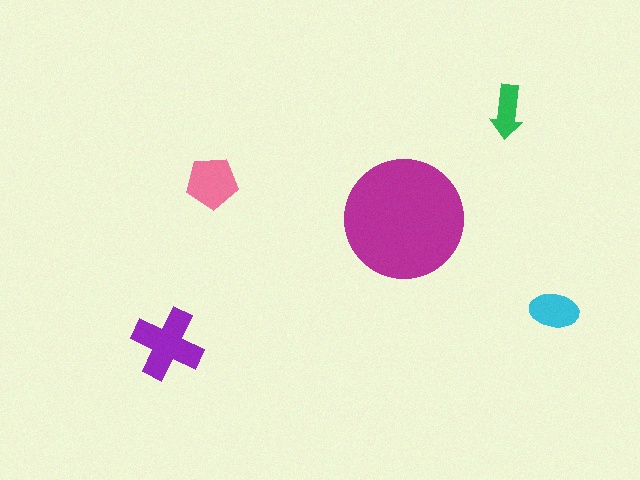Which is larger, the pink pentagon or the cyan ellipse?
The pink pentagon.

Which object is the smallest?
The green arrow.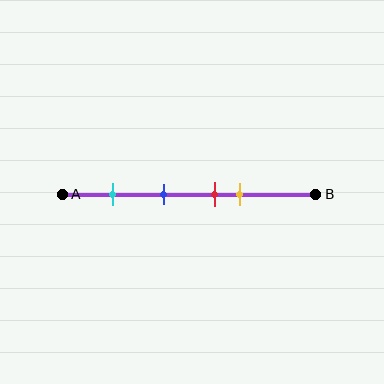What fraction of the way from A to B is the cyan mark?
The cyan mark is approximately 20% (0.2) of the way from A to B.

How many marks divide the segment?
There are 4 marks dividing the segment.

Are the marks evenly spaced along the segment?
No, the marks are not evenly spaced.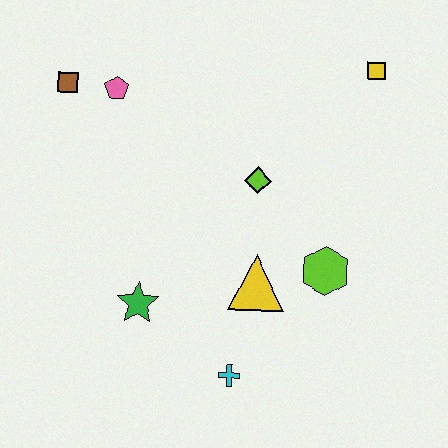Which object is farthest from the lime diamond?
The brown square is farthest from the lime diamond.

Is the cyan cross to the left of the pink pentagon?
No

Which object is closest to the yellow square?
The lime diamond is closest to the yellow square.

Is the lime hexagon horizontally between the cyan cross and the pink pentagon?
No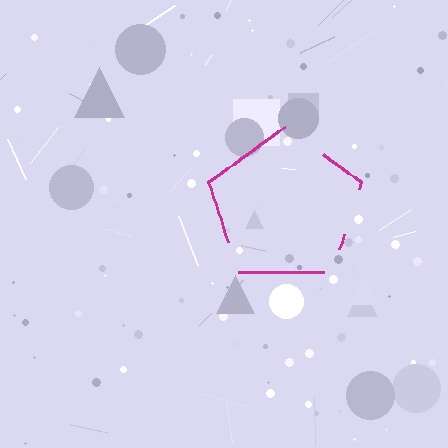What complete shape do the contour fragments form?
The contour fragments form a pentagon.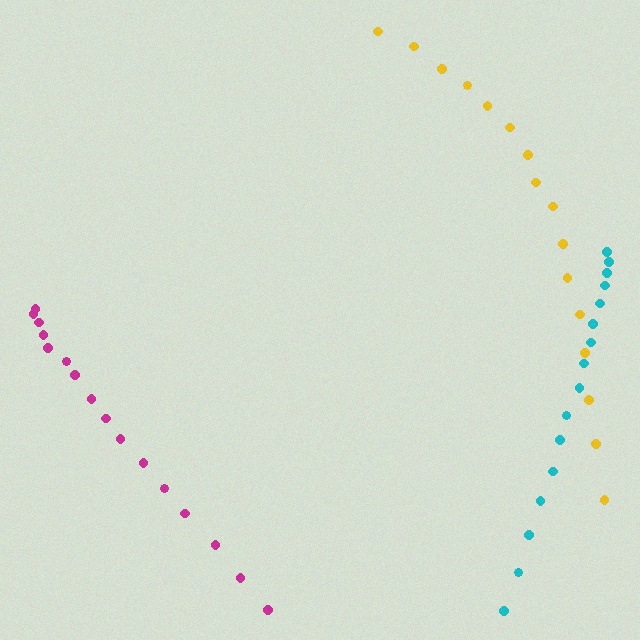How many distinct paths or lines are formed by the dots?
There are 3 distinct paths.